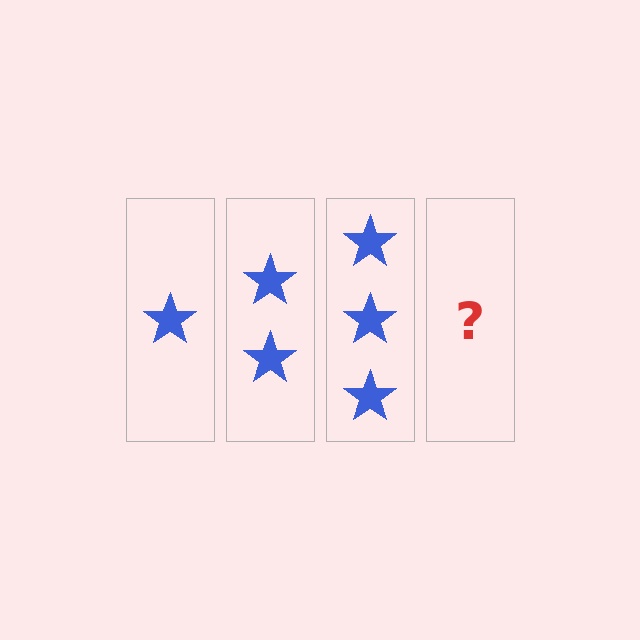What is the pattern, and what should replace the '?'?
The pattern is that each step adds one more star. The '?' should be 4 stars.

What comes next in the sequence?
The next element should be 4 stars.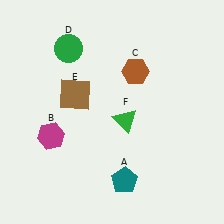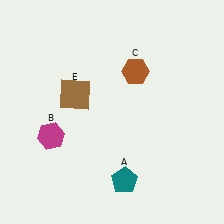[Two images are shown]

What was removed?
The green triangle (F), the green circle (D) were removed in Image 2.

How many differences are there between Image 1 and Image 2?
There are 2 differences between the two images.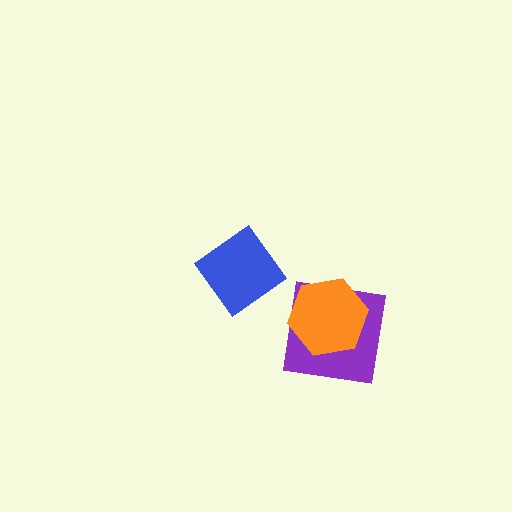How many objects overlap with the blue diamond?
0 objects overlap with the blue diamond.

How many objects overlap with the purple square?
1 object overlaps with the purple square.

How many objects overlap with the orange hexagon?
1 object overlaps with the orange hexagon.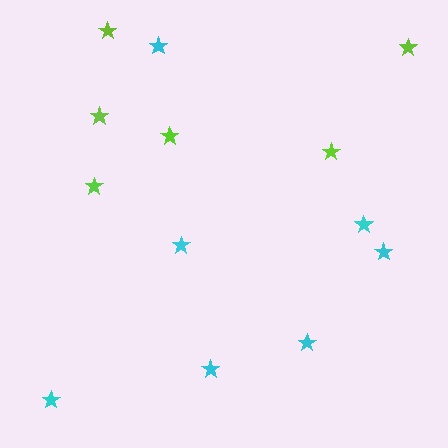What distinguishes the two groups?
There are 2 groups: one group of lime stars (6) and one group of cyan stars (7).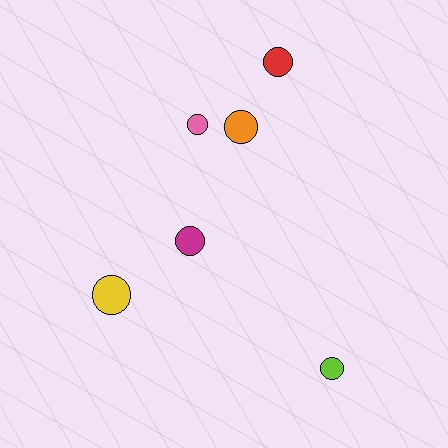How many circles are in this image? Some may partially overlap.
There are 6 circles.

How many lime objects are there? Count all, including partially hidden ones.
There is 1 lime object.